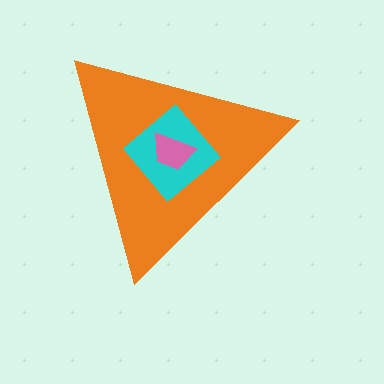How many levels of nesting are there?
3.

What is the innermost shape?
The pink trapezoid.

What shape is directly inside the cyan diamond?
The pink trapezoid.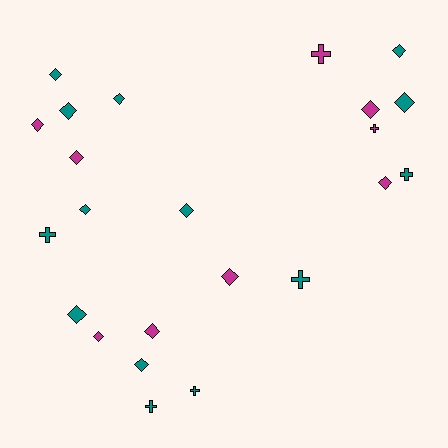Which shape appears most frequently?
Diamond, with 16 objects.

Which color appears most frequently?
Teal, with 14 objects.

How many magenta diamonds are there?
There are 7 magenta diamonds.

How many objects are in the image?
There are 23 objects.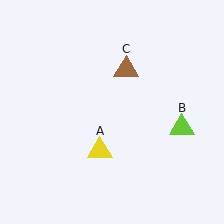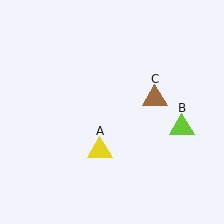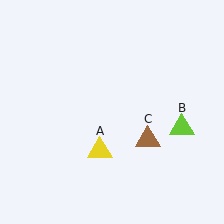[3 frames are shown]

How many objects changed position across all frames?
1 object changed position: brown triangle (object C).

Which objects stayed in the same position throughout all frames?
Yellow triangle (object A) and lime triangle (object B) remained stationary.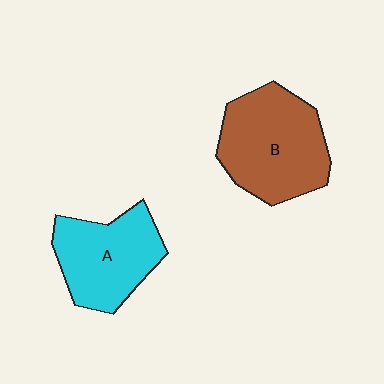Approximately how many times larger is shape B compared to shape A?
Approximately 1.2 times.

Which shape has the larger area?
Shape B (brown).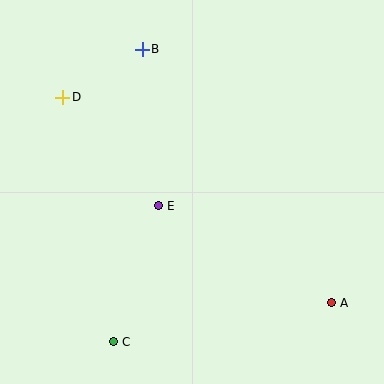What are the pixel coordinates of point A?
Point A is at (331, 303).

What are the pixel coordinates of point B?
Point B is at (142, 49).